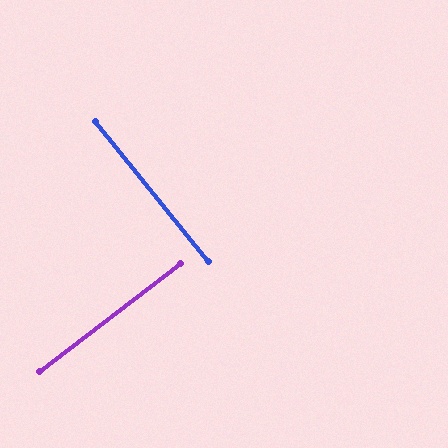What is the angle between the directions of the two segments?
Approximately 89 degrees.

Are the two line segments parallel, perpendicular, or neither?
Perpendicular — they meet at approximately 89°.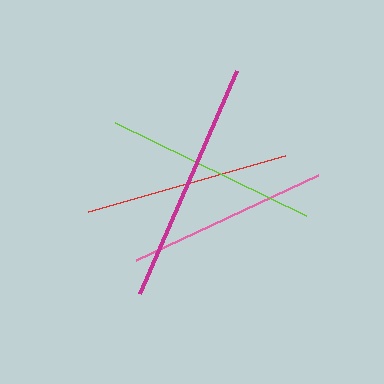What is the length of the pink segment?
The pink segment is approximately 201 pixels long.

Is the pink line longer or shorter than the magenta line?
The magenta line is longer than the pink line.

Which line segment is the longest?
The magenta line is the longest at approximately 242 pixels.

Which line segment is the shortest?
The pink line is the shortest at approximately 201 pixels.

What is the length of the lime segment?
The lime segment is approximately 213 pixels long.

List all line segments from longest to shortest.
From longest to shortest: magenta, lime, red, pink.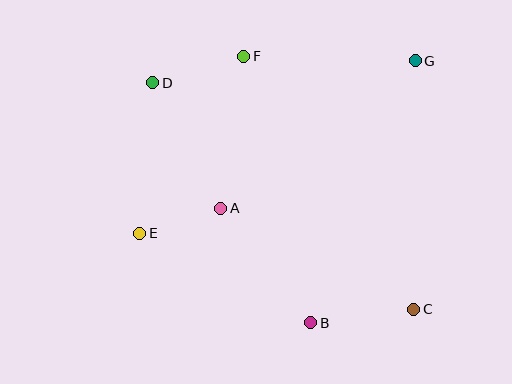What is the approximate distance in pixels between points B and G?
The distance between B and G is approximately 282 pixels.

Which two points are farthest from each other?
Points C and D are farthest from each other.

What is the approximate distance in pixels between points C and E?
The distance between C and E is approximately 285 pixels.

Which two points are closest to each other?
Points A and E are closest to each other.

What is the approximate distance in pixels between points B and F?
The distance between B and F is approximately 275 pixels.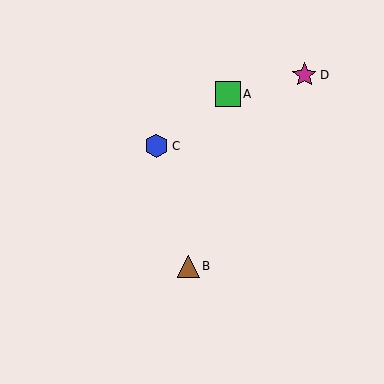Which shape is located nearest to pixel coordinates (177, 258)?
The brown triangle (labeled B) at (188, 266) is nearest to that location.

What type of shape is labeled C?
Shape C is a blue hexagon.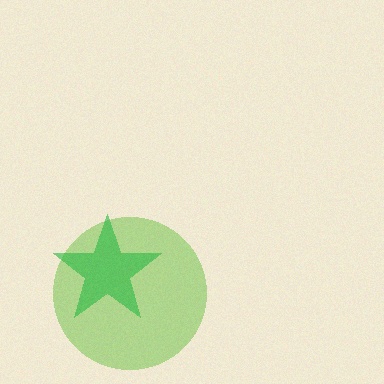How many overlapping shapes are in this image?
There are 2 overlapping shapes in the image.